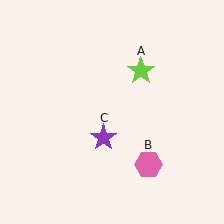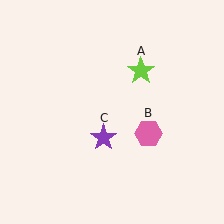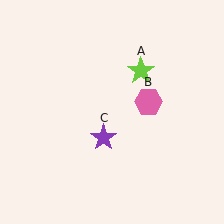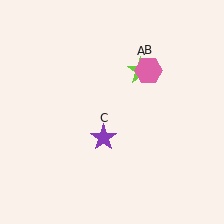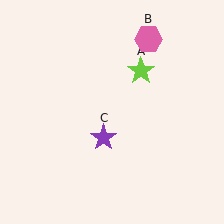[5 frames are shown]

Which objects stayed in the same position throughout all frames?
Lime star (object A) and purple star (object C) remained stationary.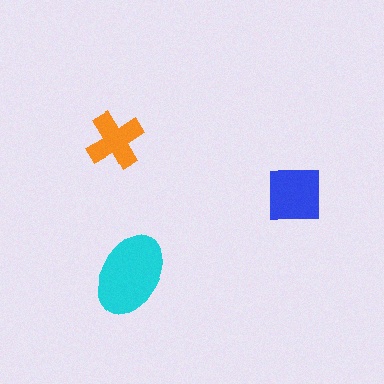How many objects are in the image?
There are 3 objects in the image.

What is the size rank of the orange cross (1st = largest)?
3rd.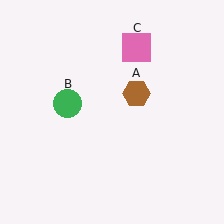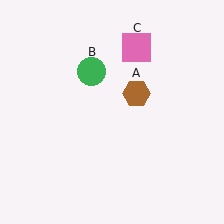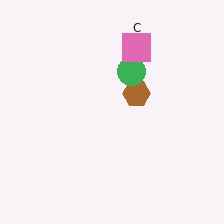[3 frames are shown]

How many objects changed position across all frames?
1 object changed position: green circle (object B).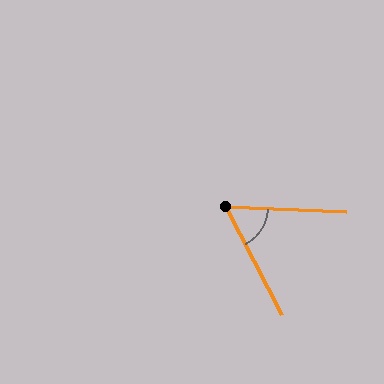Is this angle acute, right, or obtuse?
It is acute.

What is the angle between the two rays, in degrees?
Approximately 60 degrees.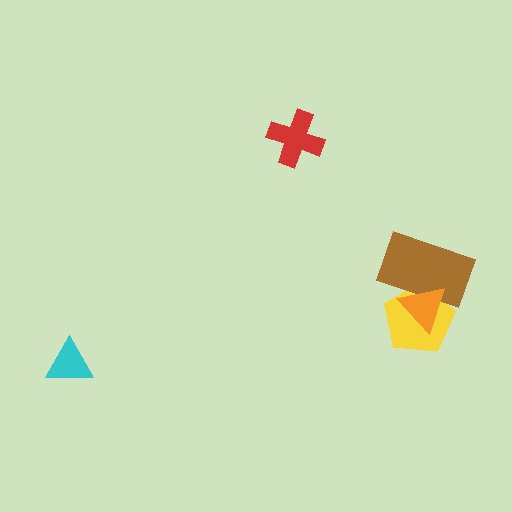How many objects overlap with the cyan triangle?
0 objects overlap with the cyan triangle.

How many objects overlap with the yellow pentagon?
2 objects overlap with the yellow pentagon.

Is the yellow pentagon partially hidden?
Yes, it is partially covered by another shape.